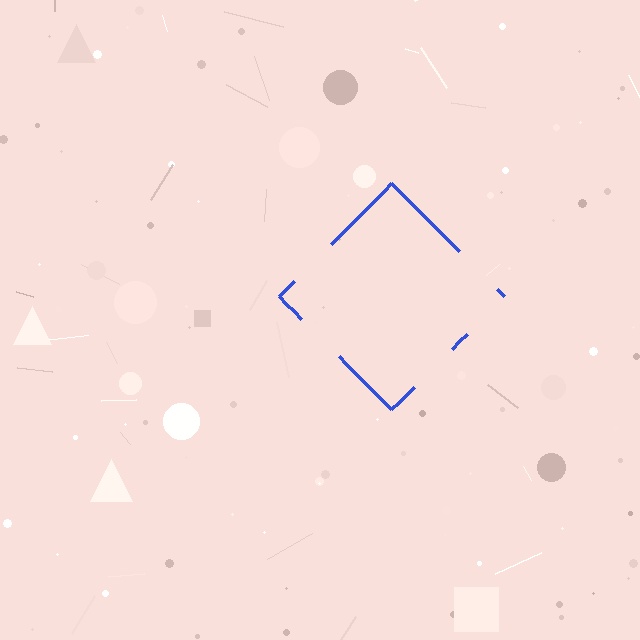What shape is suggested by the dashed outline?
The dashed outline suggests a diamond.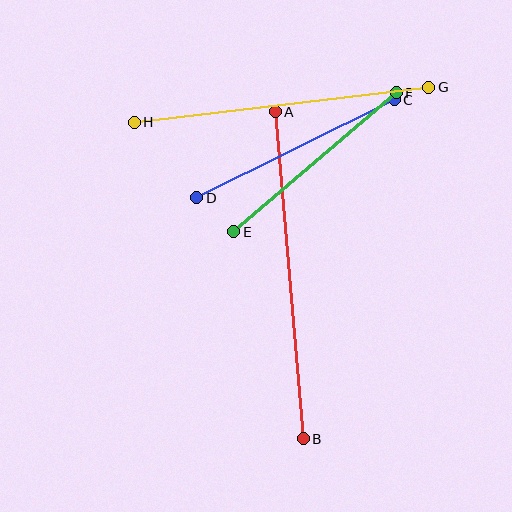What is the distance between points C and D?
The distance is approximately 221 pixels.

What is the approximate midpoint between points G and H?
The midpoint is at approximately (282, 105) pixels.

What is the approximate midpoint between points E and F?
The midpoint is at approximately (315, 162) pixels.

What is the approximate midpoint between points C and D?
The midpoint is at approximately (296, 149) pixels.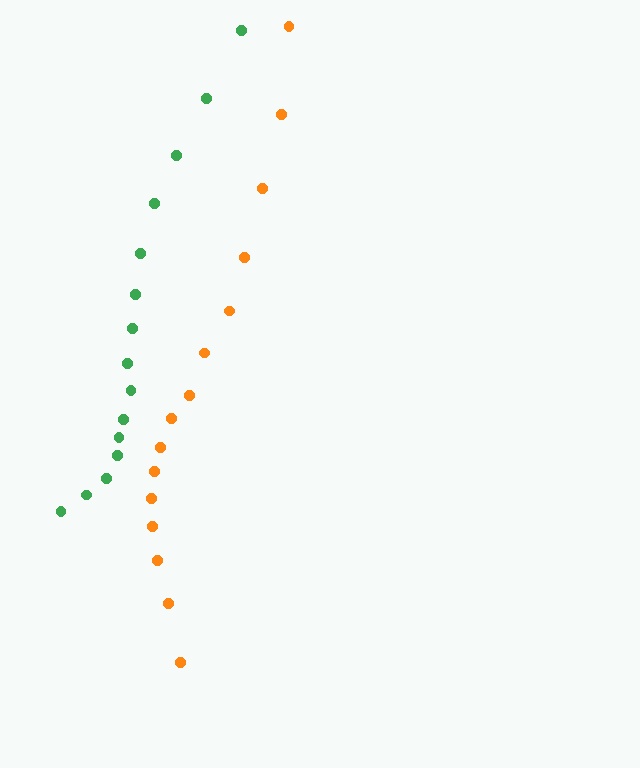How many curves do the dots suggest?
There are 2 distinct paths.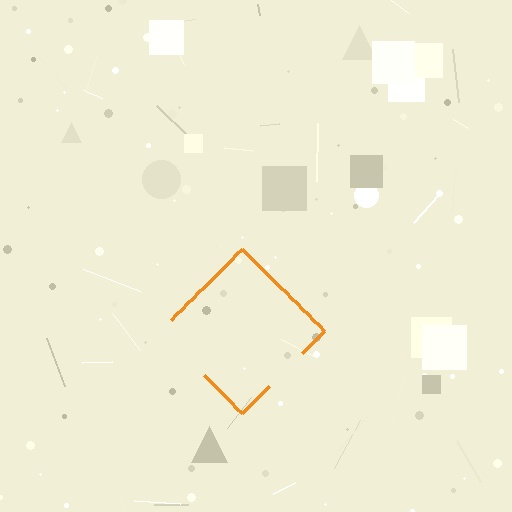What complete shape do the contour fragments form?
The contour fragments form a diamond.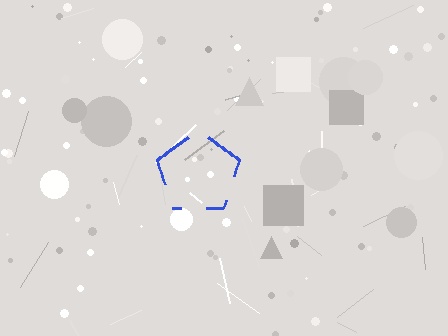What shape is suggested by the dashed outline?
The dashed outline suggests a pentagon.